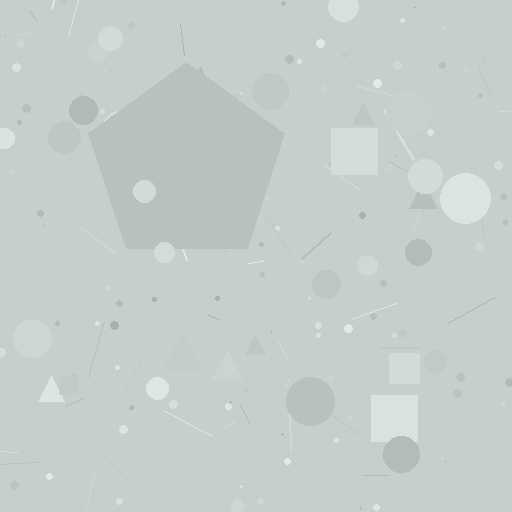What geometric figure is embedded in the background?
A pentagon is embedded in the background.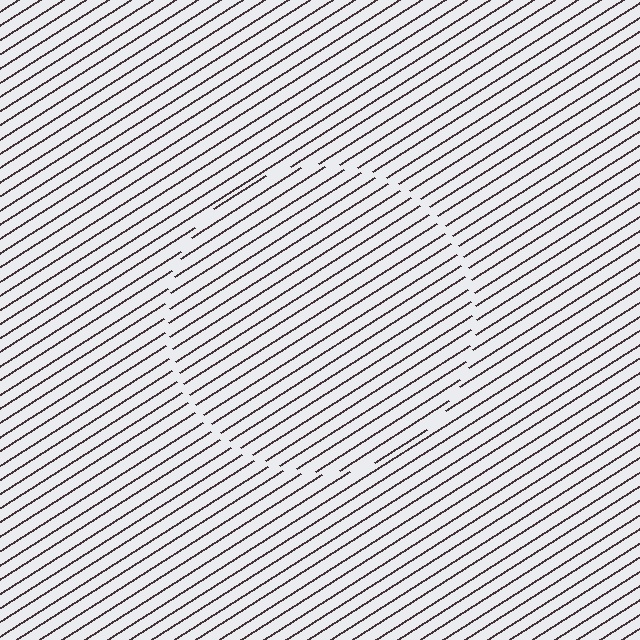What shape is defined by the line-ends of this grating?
An illusory circle. The interior of the shape contains the same grating, shifted by half a period — the contour is defined by the phase discontinuity where line-ends from the inner and outer gratings abut.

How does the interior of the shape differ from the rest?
The interior of the shape contains the same grating, shifted by half a period — the contour is defined by the phase discontinuity where line-ends from the inner and outer gratings abut.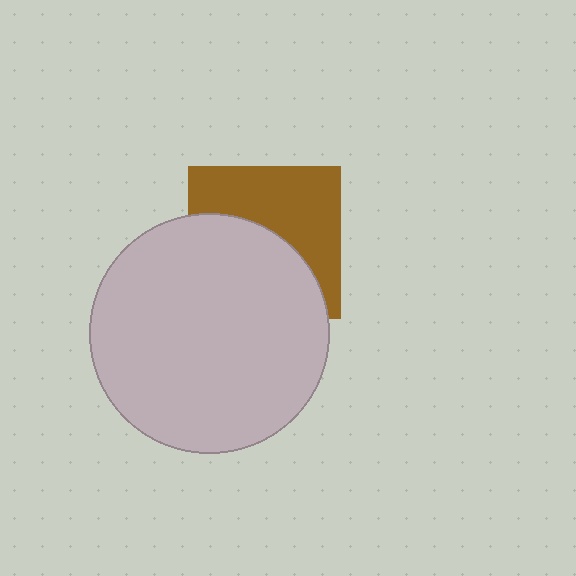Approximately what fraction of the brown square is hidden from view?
Roughly 51% of the brown square is hidden behind the light gray circle.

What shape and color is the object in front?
The object in front is a light gray circle.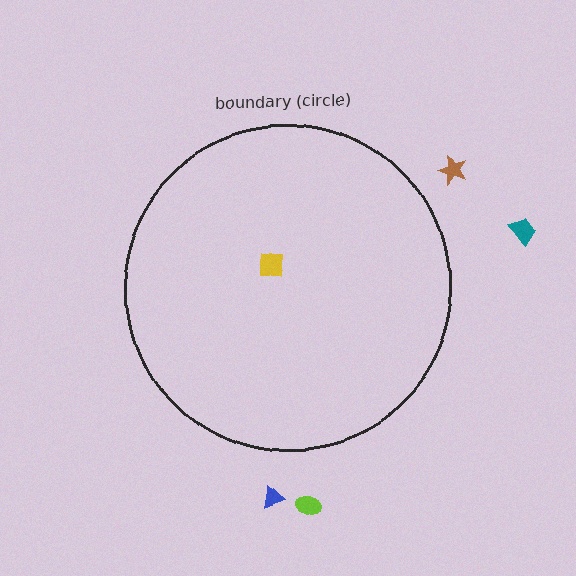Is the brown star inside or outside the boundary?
Outside.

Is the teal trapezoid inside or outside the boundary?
Outside.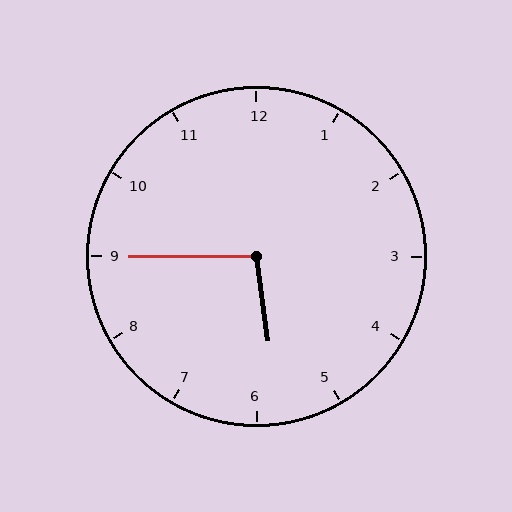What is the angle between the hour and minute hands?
Approximately 98 degrees.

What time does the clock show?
5:45.